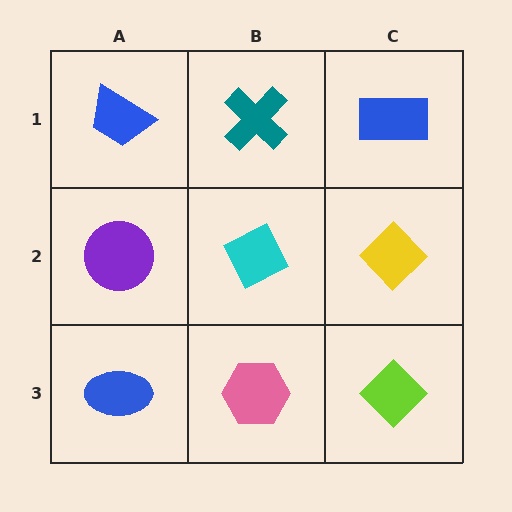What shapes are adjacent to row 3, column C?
A yellow diamond (row 2, column C), a pink hexagon (row 3, column B).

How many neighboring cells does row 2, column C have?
3.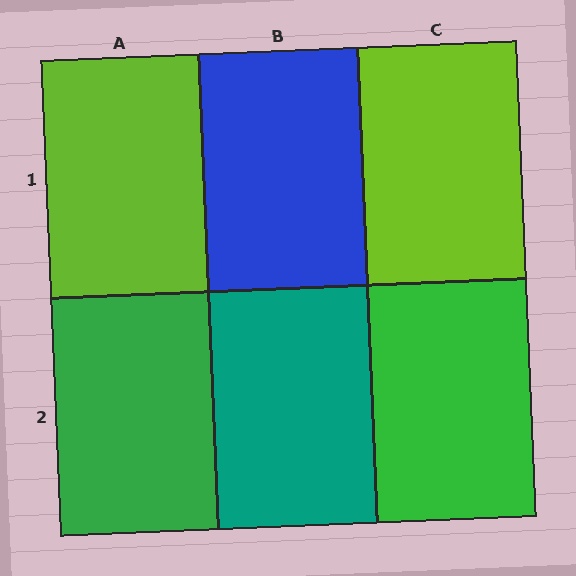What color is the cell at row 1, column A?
Lime.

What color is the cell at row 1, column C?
Lime.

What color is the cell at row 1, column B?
Blue.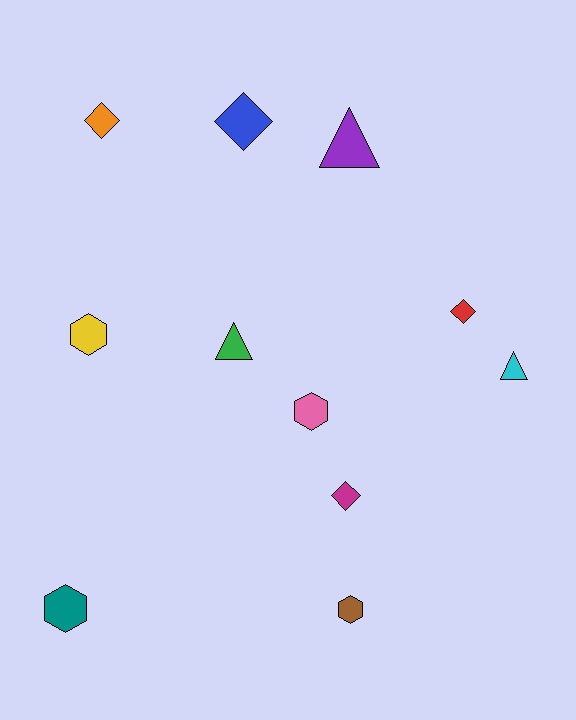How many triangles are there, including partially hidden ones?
There are 3 triangles.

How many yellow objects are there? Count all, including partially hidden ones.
There is 1 yellow object.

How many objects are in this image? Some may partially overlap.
There are 11 objects.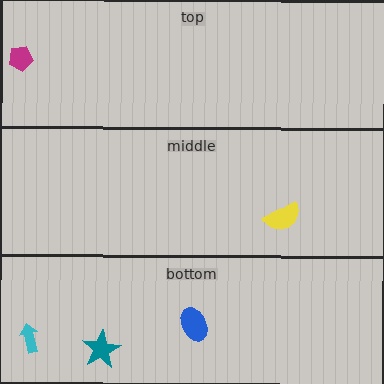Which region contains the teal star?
The bottom region.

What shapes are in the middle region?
The yellow semicircle.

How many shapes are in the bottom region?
3.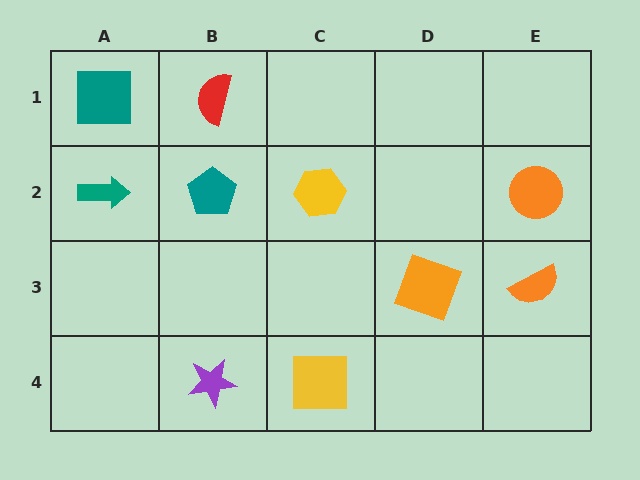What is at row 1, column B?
A red semicircle.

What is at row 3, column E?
An orange semicircle.